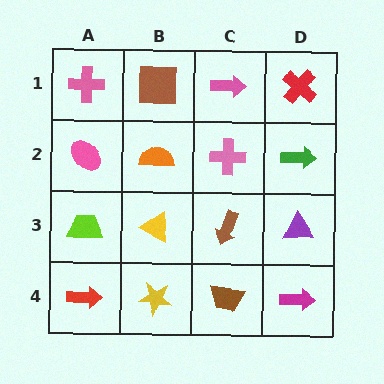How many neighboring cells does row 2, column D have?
3.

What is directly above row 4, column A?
A lime trapezoid.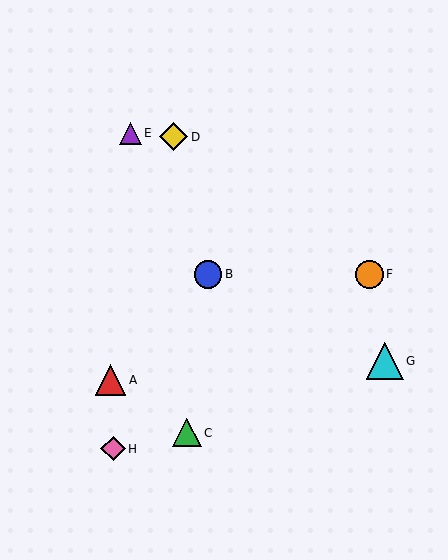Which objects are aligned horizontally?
Objects B, F are aligned horizontally.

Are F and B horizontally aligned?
Yes, both are at y≈274.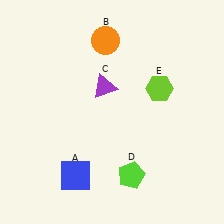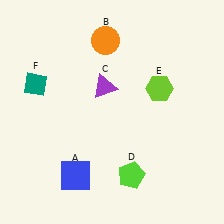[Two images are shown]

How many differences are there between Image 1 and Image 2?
There is 1 difference between the two images.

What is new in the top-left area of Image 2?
A teal diamond (F) was added in the top-left area of Image 2.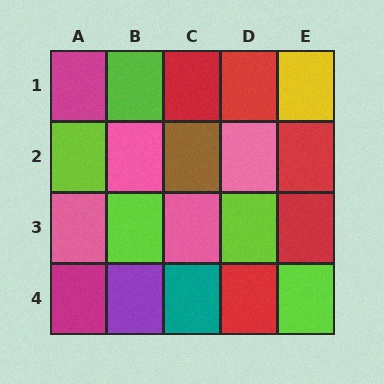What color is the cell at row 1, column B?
Lime.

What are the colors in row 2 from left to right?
Lime, pink, brown, pink, red.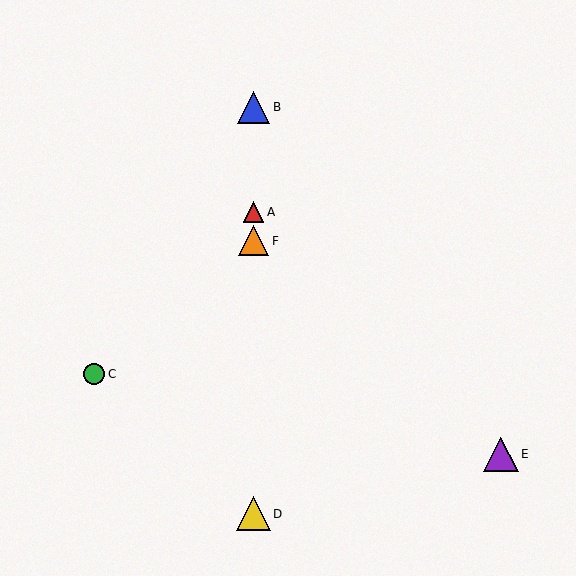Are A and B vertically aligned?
Yes, both are at x≈254.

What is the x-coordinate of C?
Object C is at x≈94.